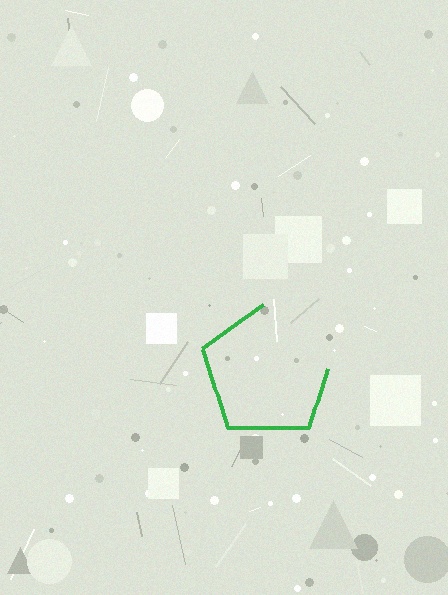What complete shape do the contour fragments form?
The contour fragments form a pentagon.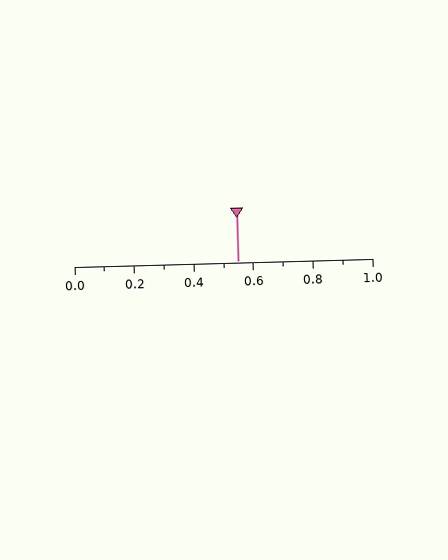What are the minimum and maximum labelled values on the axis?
The axis runs from 0.0 to 1.0.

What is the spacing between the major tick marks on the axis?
The major ticks are spaced 0.2 apart.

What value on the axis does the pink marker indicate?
The marker indicates approximately 0.55.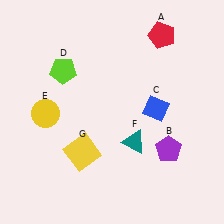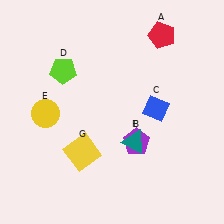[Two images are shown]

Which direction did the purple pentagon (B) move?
The purple pentagon (B) moved left.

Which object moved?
The purple pentagon (B) moved left.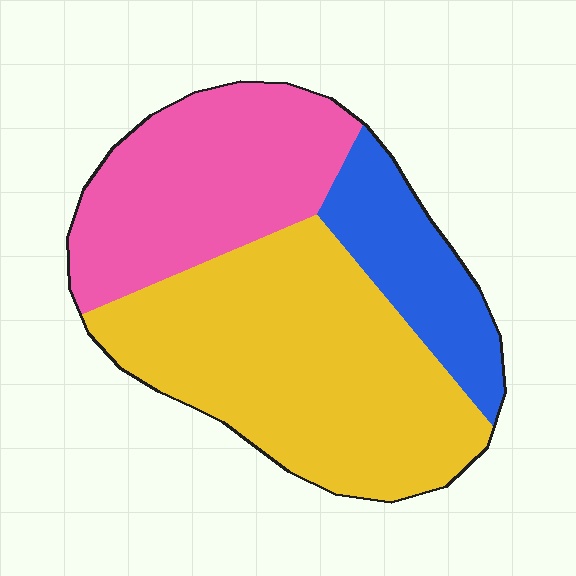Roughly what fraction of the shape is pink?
Pink takes up between a sixth and a third of the shape.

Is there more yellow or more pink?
Yellow.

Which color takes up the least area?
Blue, at roughly 15%.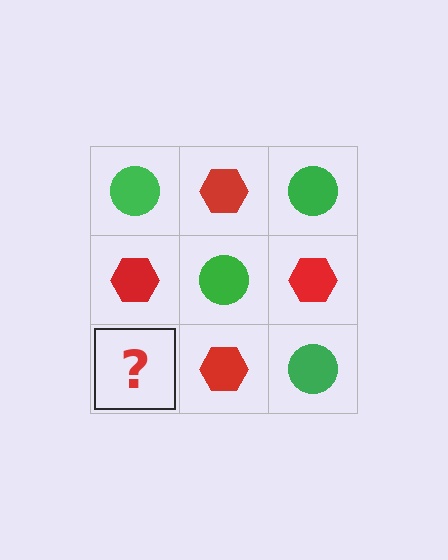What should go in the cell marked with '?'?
The missing cell should contain a green circle.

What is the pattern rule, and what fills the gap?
The rule is that it alternates green circle and red hexagon in a checkerboard pattern. The gap should be filled with a green circle.